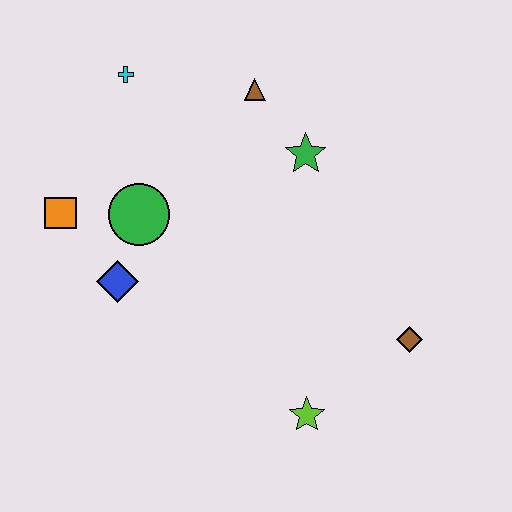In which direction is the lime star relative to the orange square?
The lime star is to the right of the orange square.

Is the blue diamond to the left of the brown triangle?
Yes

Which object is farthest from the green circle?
The brown diamond is farthest from the green circle.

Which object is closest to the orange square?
The green circle is closest to the orange square.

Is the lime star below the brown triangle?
Yes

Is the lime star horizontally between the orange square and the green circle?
No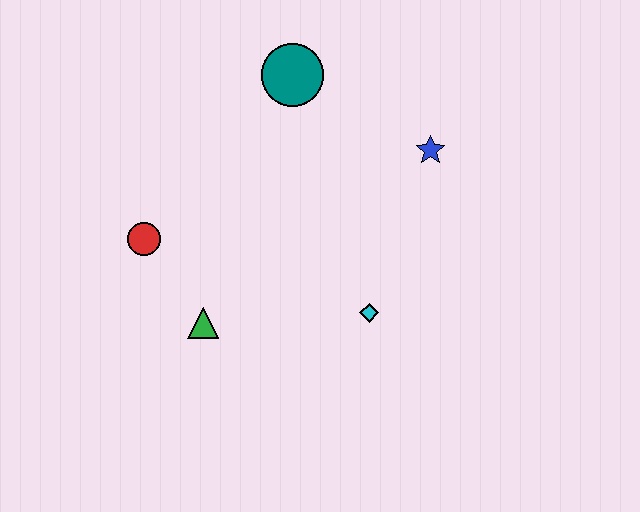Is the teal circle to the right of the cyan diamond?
No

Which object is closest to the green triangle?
The red circle is closest to the green triangle.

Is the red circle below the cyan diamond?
No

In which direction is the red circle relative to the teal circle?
The red circle is below the teal circle.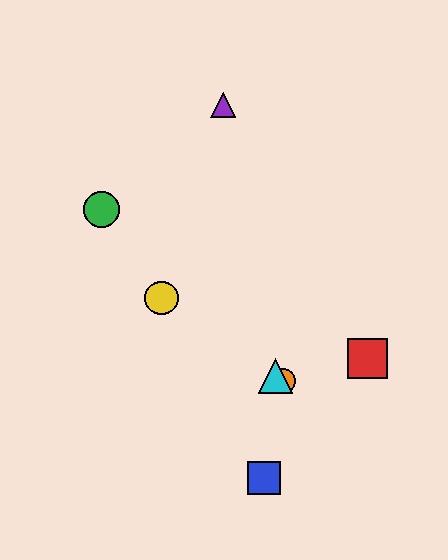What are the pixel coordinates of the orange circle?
The orange circle is at (283, 381).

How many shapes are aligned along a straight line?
3 shapes (the yellow circle, the orange circle, the cyan triangle) are aligned along a straight line.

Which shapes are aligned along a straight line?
The yellow circle, the orange circle, the cyan triangle are aligned along a straight line.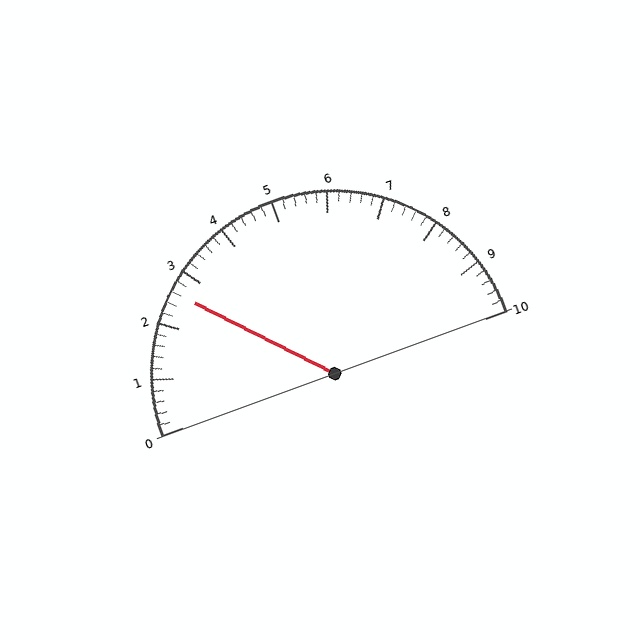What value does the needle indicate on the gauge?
The needle indicates approximately 2.6.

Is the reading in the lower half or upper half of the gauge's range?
The reading is in the lower half of the range (0 to 10).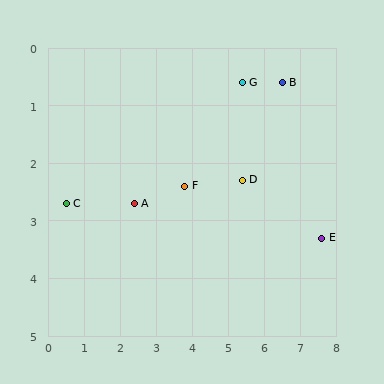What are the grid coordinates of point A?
Point A is at approximately (2.4, 2.7).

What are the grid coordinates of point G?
Point G is at approximately (5.4, 0.6).